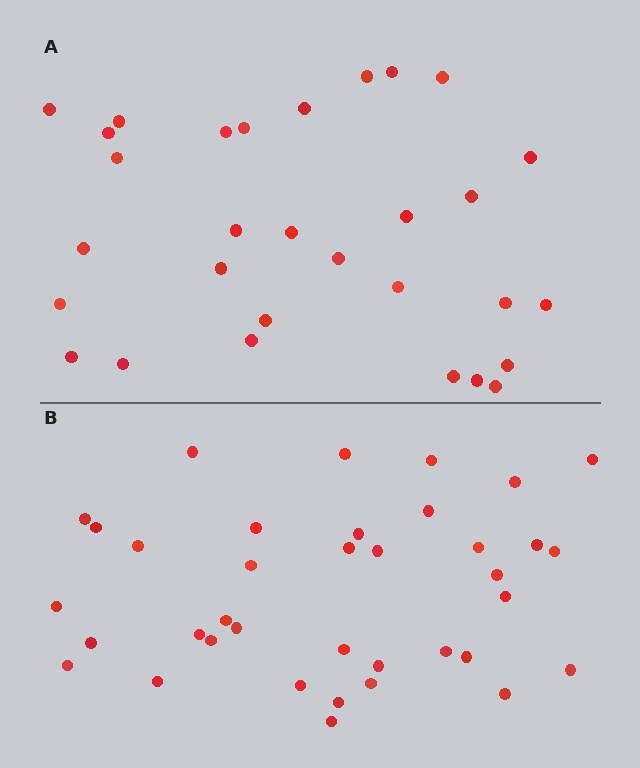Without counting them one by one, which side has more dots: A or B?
Region B (the bottom region) has more dots.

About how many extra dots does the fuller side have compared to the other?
Region B has roughly 8 or so more dots than region A.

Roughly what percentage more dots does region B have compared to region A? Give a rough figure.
About 25% more.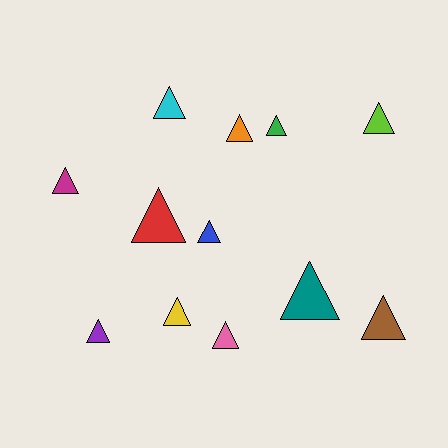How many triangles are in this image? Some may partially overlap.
There are 12 triangles.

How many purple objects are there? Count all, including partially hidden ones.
There is 1 purple object.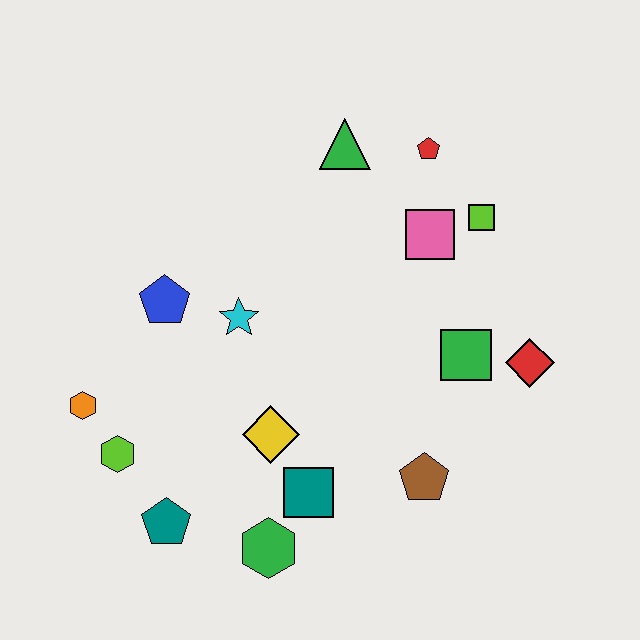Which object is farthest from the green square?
The orange hexagon is farthest from the green square.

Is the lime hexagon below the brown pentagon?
No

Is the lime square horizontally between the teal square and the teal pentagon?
No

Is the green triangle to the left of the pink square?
Yes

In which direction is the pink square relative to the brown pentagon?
The pink square is above the brown pentagon.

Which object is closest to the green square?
The red diamond is closest to the green square.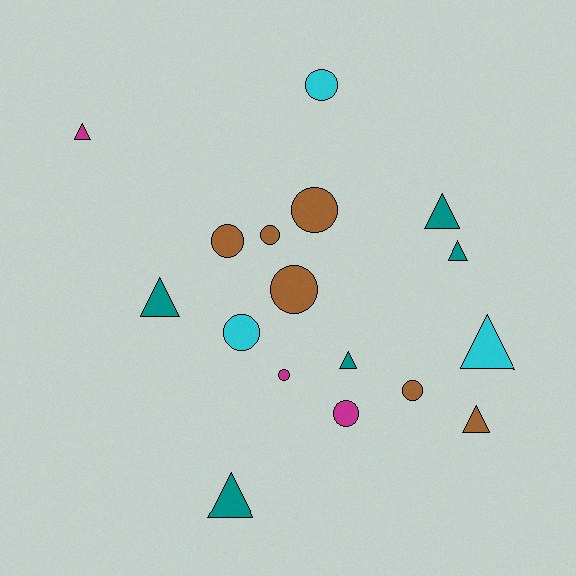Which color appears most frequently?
Brown, with 6 objects.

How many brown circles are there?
There are 5 brown circles.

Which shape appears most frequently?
Circle, with 9 objects.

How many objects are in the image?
There are 17 objects.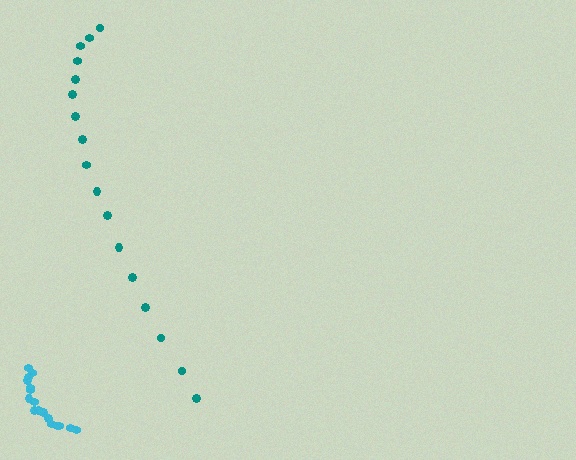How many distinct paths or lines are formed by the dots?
There are 2 distinct paths.